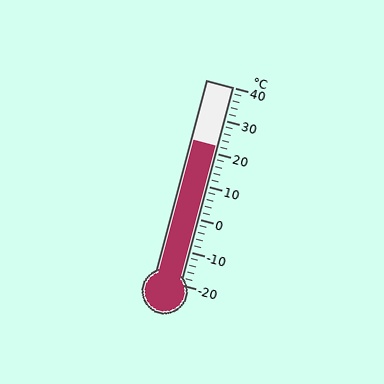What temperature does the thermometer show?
The thermometer shows approximately 22°C.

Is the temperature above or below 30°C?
The temperature is below 30°C.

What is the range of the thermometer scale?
The thermometer scale ranges from -20°C to 40°C.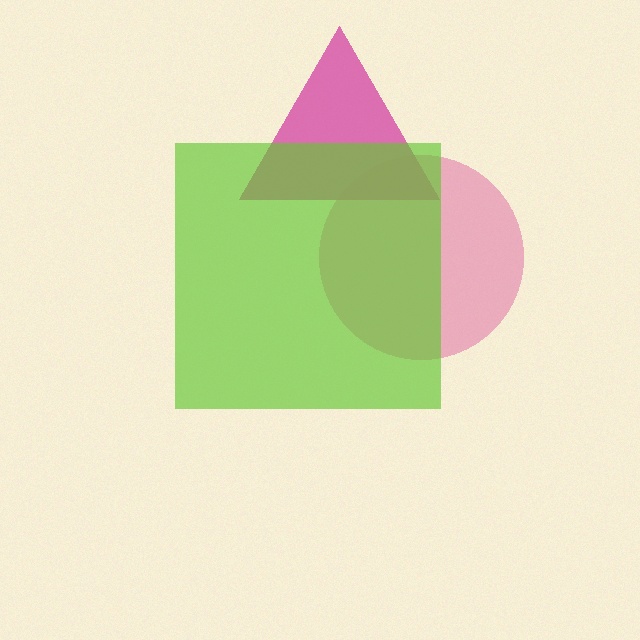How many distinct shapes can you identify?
There are 3 distinct shapes: a magenta triangle, a pink circle, a lime square.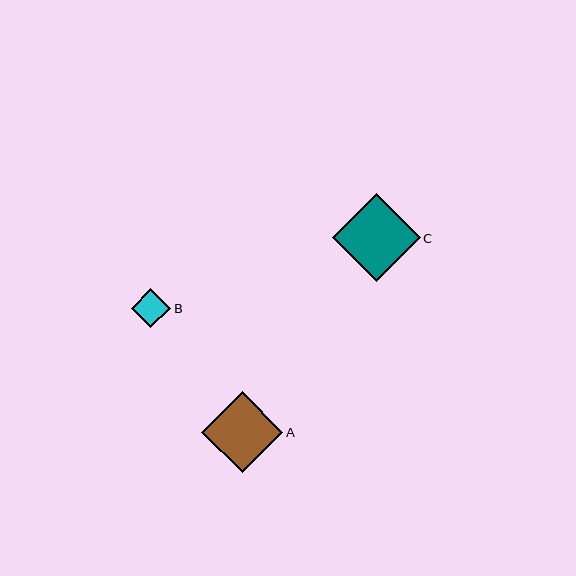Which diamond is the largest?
Diamond C is the largest with a size of approximately 88 pixels.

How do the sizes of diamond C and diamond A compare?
Diamond C and diamond A are approximately the same size.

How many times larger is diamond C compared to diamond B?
Diamond C is approximately 2.2 times the size of diamond B.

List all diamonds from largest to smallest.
From largest to smallest: C, A, B.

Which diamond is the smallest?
Diamond B is the smallest with a size of approximately 39 pixels.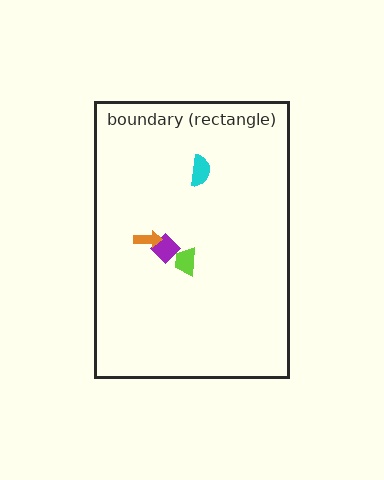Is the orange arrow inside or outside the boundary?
Inside.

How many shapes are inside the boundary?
4 inside, 0 outside.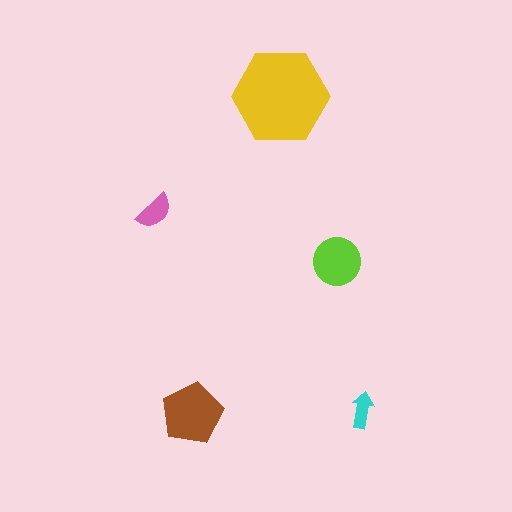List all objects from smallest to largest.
The cyan arrow, the pink semicircle, the lime circle, the brown pentagon, the yellow hexagon.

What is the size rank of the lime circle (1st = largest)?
3rd.